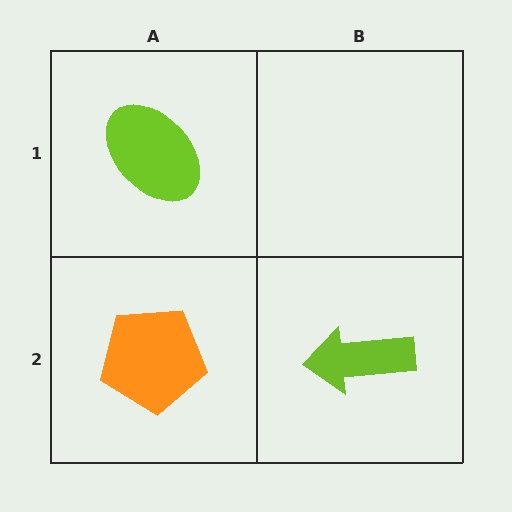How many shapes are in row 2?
2 shapes.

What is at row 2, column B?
A lime arrow.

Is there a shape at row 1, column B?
No, that cell is empty.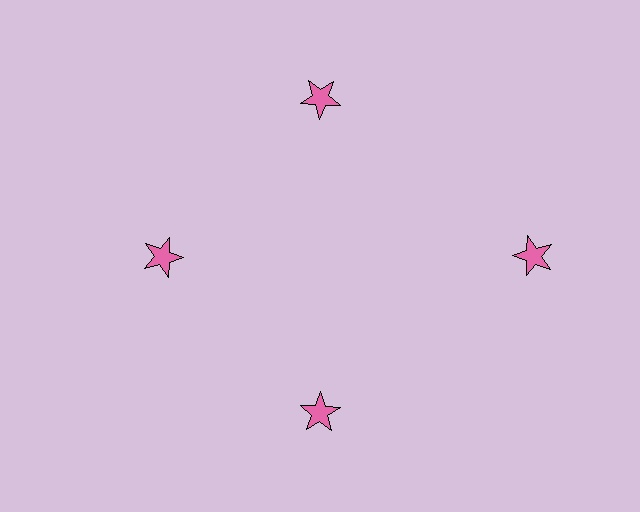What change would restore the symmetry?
The symmetry would be restored by moving it inward, back onto the ring so that all 4 stars sit at equal angles and equal distance from the center.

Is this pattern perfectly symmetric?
No. The 4 pink stars are arranged in a ring, but one element near the 3 o'clock position is pushed outward from the center, breaking the 4-fold rotational symmetry.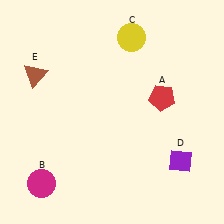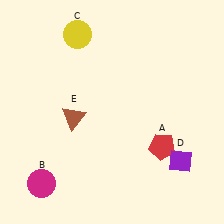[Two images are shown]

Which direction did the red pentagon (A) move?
The red pentagon (A) moved down.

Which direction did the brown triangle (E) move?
The brown triangle (E) moved down.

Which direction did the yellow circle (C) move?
The yellow circle (C) moved left.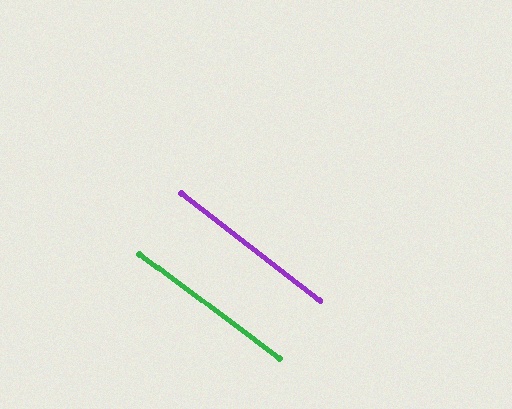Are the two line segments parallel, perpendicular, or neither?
Parallel — their directions differ by only 0.9°.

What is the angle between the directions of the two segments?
Approximately 1 degree.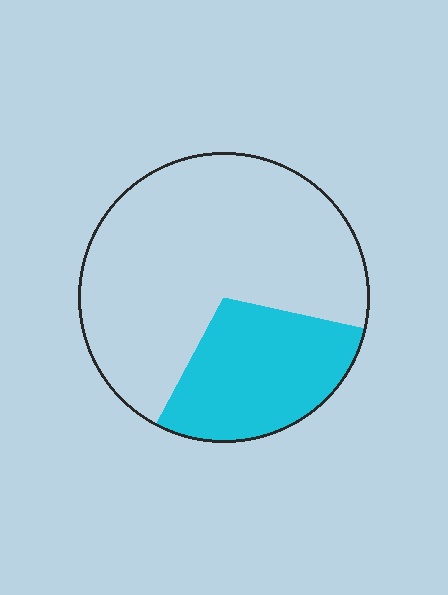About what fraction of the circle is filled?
About one third (1/3).